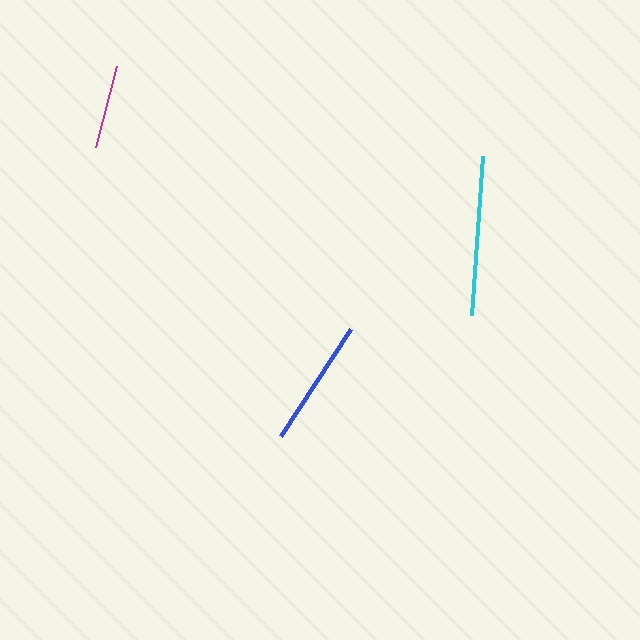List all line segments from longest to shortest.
From longest to shortest: cyan, blue, magenta.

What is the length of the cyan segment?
The cyan segment is approximately 160 pixels long.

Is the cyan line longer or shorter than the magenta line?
The cyan line is longer than the magenta line.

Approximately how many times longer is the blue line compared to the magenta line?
The blue line is approximately 1.5 times the length of the magenta line.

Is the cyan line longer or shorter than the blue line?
The cyan line is longer than the blue line.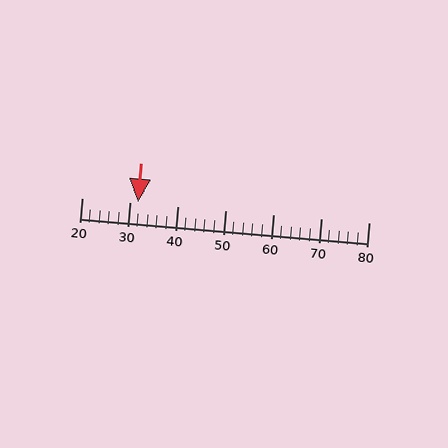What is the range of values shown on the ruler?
The ruler shows values from 20 to 80.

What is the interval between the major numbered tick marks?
The major tick marks are spaced 10 units apart.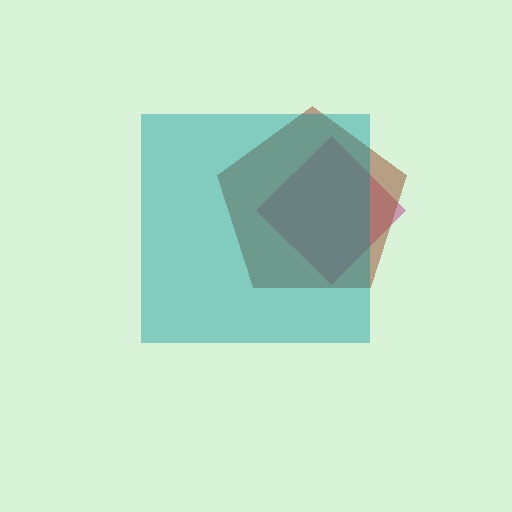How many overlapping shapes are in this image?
There are 3 overlapping shapes in the image.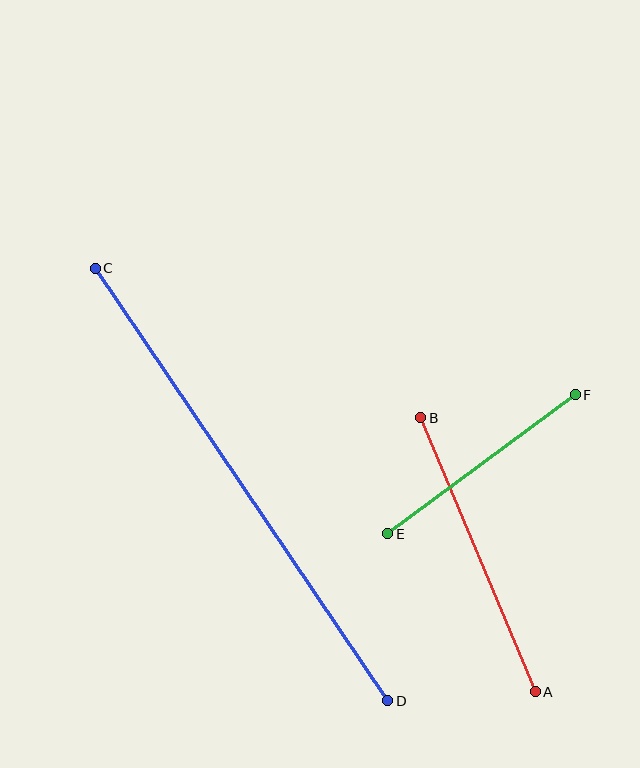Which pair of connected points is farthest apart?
Points C and D are farthest apart.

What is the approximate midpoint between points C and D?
The midpoint is at approximately (241, 484) pixels.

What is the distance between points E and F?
The distance is approximately 233 pixels.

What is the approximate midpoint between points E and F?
The midpoint is at approximately (481, 464) pixels.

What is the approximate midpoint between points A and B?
The midpoint is at approximately (478, 555) pixels.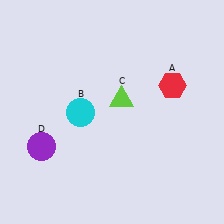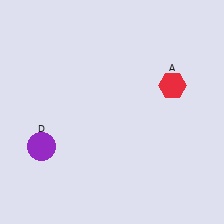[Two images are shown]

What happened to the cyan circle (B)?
The cyan circle (B) was removed in Image 2. It was in the bottom-left area of Image 1.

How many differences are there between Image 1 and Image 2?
There are 2 differences between the two images.